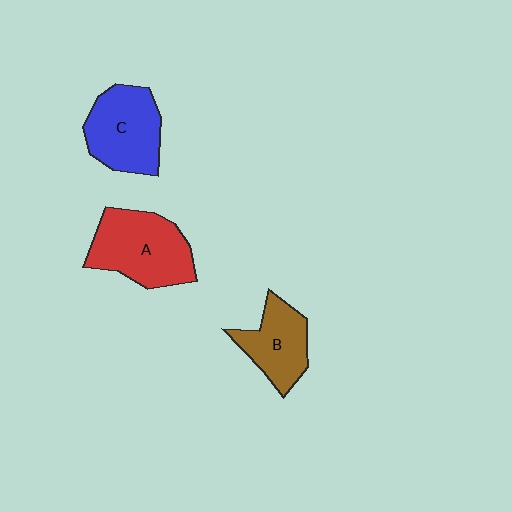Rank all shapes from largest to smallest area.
From largest to smallest: A (red), C (blue), B (brown).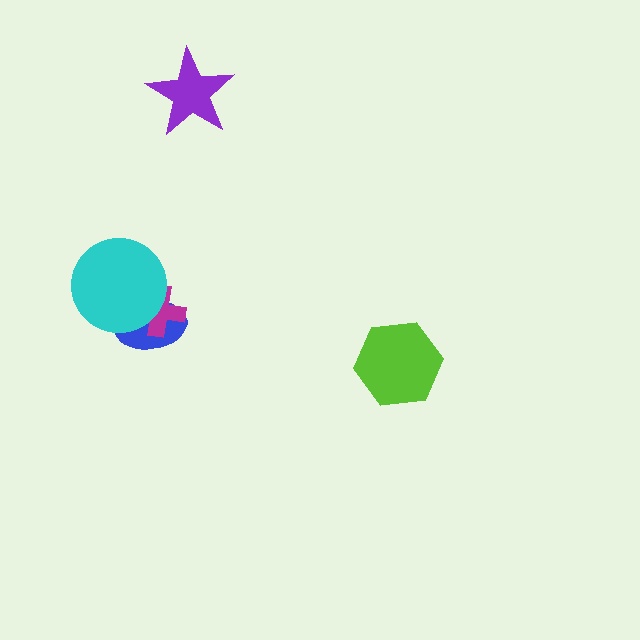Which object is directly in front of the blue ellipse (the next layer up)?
The magenta cross is directly in front of the blue ellipse.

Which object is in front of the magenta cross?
The cyan circle is in front of the magenta cross.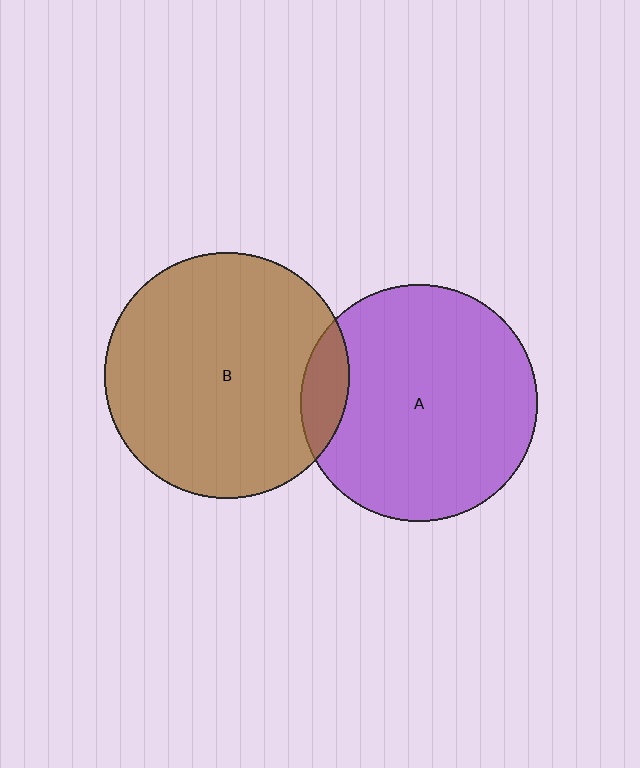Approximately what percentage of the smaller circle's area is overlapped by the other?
Approximately 10%.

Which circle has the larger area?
Circle B (brown).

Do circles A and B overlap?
Yes.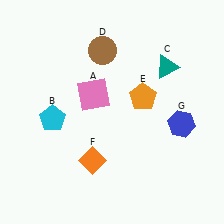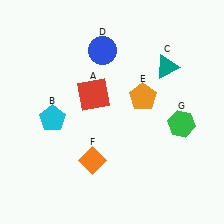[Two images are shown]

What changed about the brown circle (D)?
In Image 1, D is brown. In Image 2, it changed to blue.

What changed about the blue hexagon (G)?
In Image 1, G is blue. In Image 2, it changed to green.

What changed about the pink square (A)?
In Image 1, A is pink. In Image 2, it changed to red.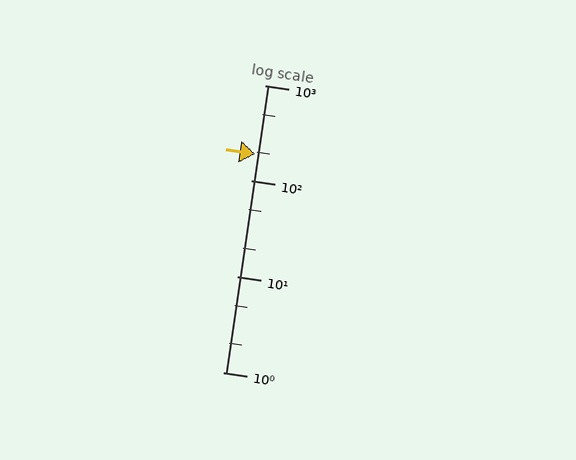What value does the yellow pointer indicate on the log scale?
The pointer indicates approximately 190.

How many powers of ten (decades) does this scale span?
The scale spans 3 decades, from 1 to 1000.